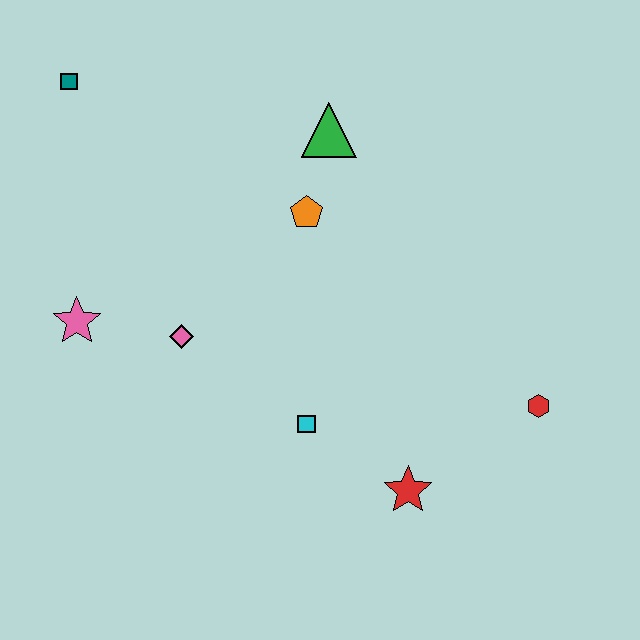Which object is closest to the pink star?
The pink diamond is closest to the pink star.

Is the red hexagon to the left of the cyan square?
No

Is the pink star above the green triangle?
No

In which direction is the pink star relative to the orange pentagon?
The pink star is to the left of the orange pentagon.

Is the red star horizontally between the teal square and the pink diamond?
No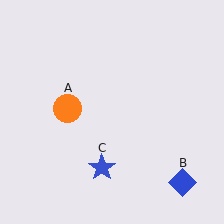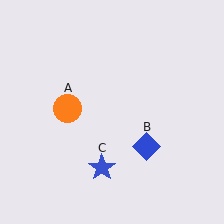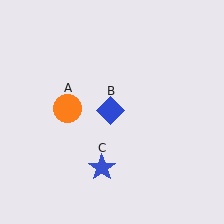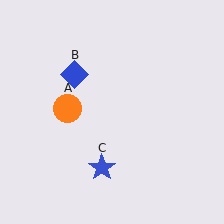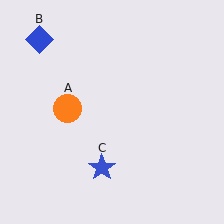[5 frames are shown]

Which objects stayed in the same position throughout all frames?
Orange circle (object A) and blue star (object C) remained stationary.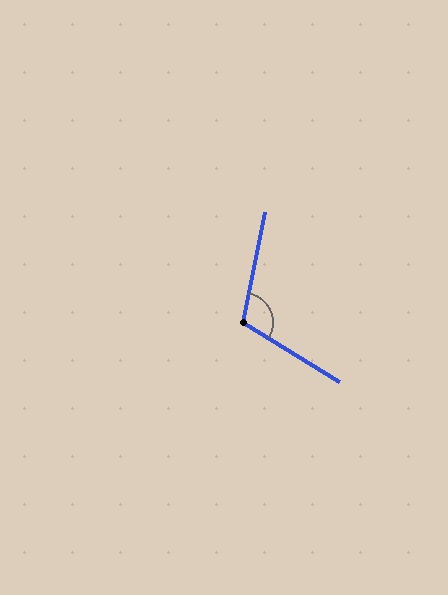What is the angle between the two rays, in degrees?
Approximately 110 degrees.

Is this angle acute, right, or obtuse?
It is obtuse.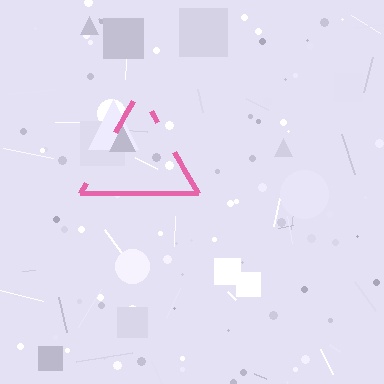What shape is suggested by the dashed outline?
The dashed outline suggests a triangle.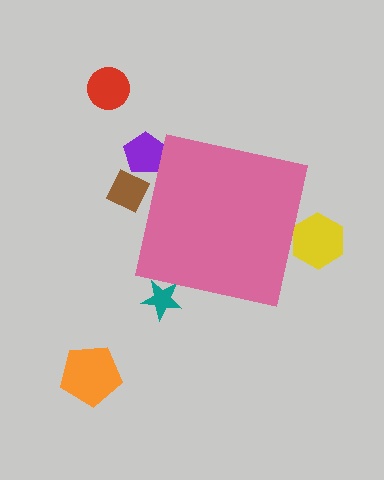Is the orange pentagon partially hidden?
No, the orange pentagon is fully visible.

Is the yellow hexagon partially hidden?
Yes, the yellow hexagon is partially hidden behind the pink square.